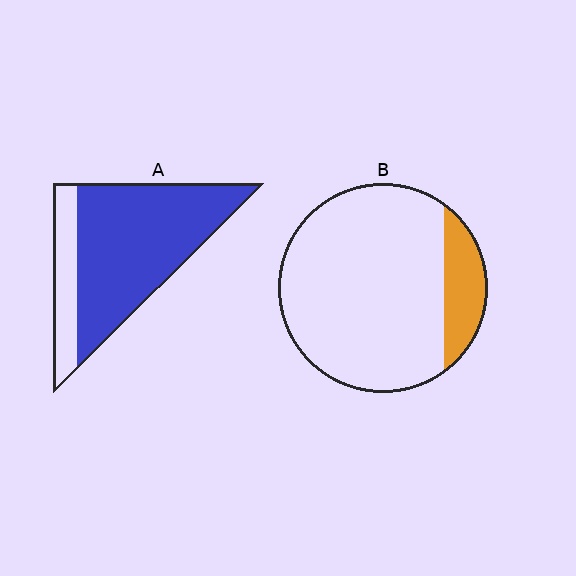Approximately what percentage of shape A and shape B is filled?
A is approximately 80% and B is approximately 15%.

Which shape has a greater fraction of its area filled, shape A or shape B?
Shape A.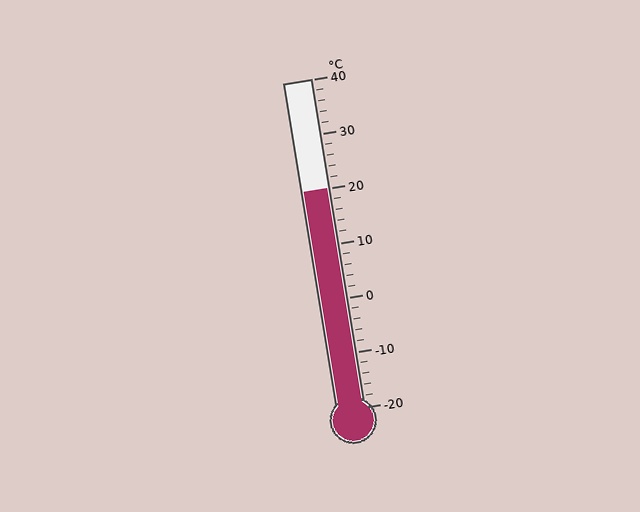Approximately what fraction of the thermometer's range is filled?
The thermometer is filled to approximately 65% of its range.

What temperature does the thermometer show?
The thermometer shows approximately 20°C.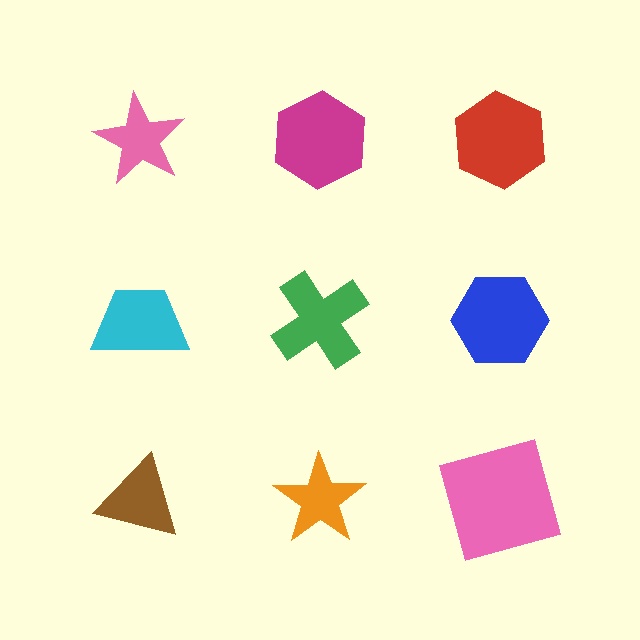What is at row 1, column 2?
A magenta hexagon.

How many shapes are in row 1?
3 shapes.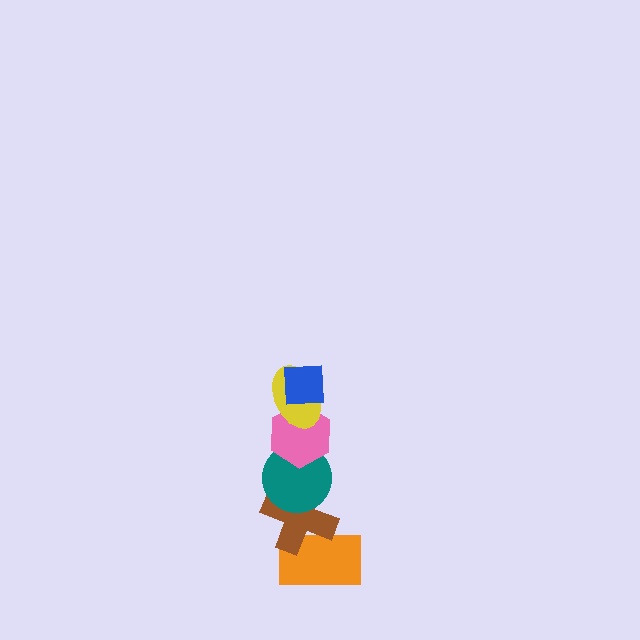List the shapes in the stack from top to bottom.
From top to bottom: the blue square, the yellow ellipse, the pink hexagon, the teal circle, the brown cross, the orange rectangle.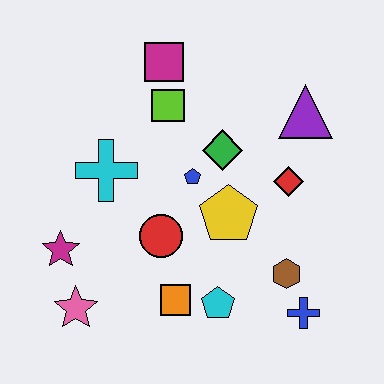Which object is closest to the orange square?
The cyan pentagon is closest to the orange square.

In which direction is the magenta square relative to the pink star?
The magenta square is above the pink star.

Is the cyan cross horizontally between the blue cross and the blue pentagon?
No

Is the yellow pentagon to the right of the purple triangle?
No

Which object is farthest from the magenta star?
The purple triangle is farthest from the magenta star.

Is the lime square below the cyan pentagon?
No